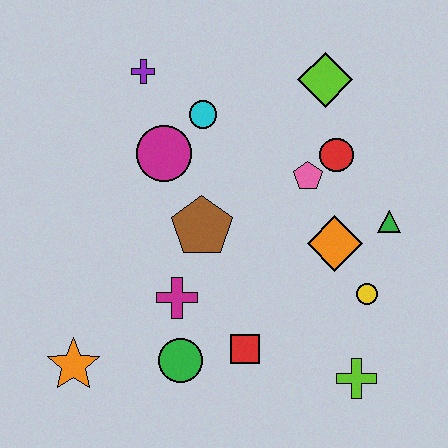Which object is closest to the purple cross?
The cyan circle is closest to the purple cross.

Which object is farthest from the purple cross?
The lime cross is farthest from the purple cross.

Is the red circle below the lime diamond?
Yes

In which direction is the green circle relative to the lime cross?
The green circle is to the left of the lime cross.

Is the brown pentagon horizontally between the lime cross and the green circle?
Yes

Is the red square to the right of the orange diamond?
No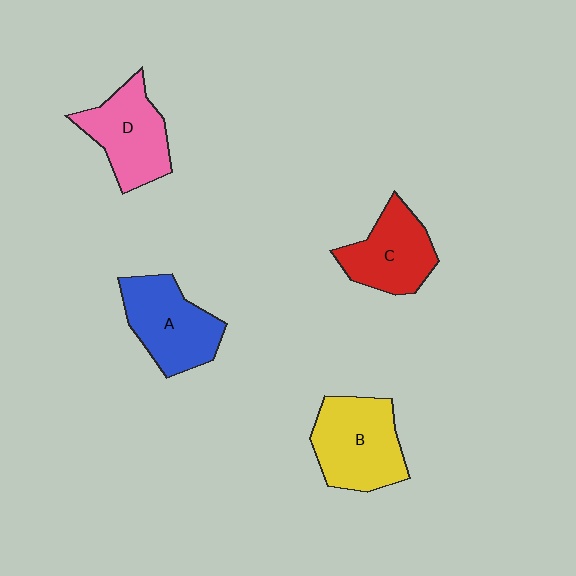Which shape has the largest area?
Shape B (yellow).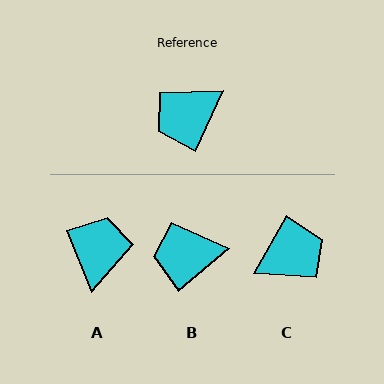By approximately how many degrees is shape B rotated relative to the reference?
Approximately 26 degrees clockwise.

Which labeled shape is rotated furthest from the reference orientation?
C, about 175 degrees away.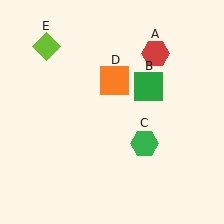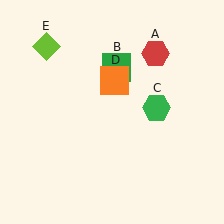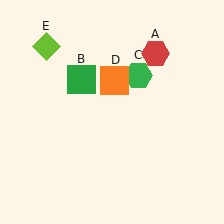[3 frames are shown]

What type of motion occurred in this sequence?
The green square (object B), green hexagon (object C) rotated counterclockwise around the center of the scene.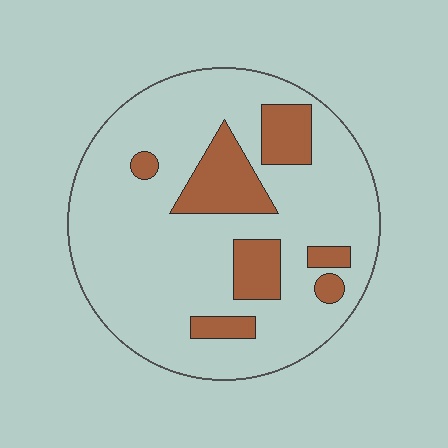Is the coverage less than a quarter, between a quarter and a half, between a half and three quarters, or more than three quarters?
Less than a quarter.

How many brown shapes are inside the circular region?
7.